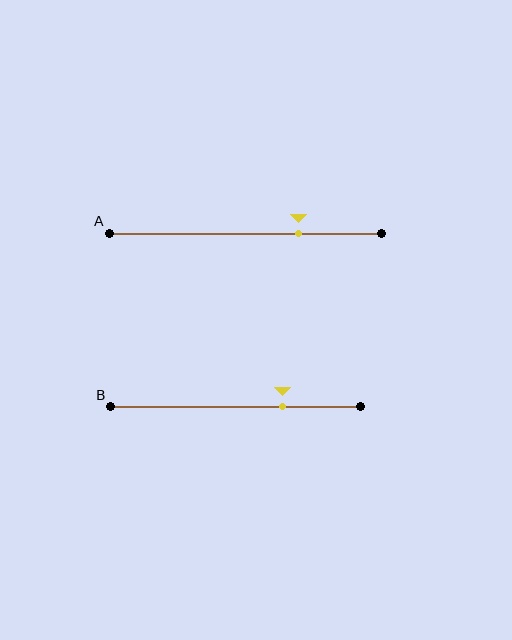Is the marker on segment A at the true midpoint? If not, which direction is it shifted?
No, the marker on segment A is shifted to the right by about 19% of the segment length.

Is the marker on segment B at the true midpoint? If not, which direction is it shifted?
No, the marker on segment B is shifted to the right by about 19% of the segment length.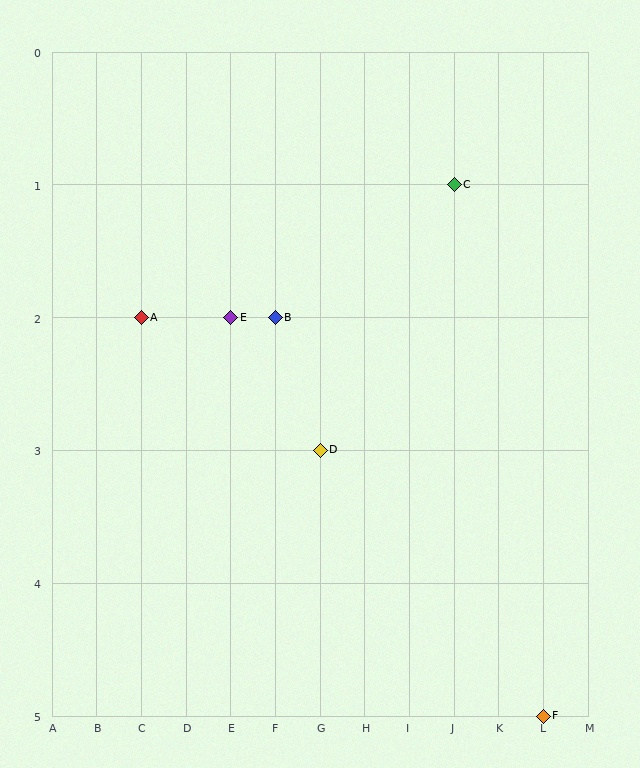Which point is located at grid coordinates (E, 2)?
Point E is at (E, 2).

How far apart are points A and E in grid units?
Points A and E are 2 columns apart.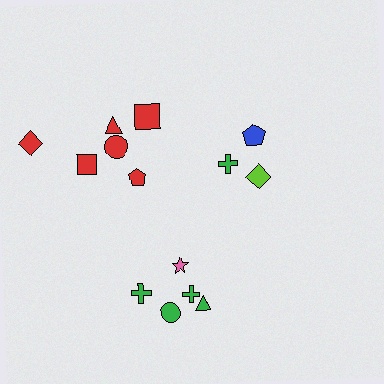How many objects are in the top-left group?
There are 6 objects.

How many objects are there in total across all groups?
There are 14 objects.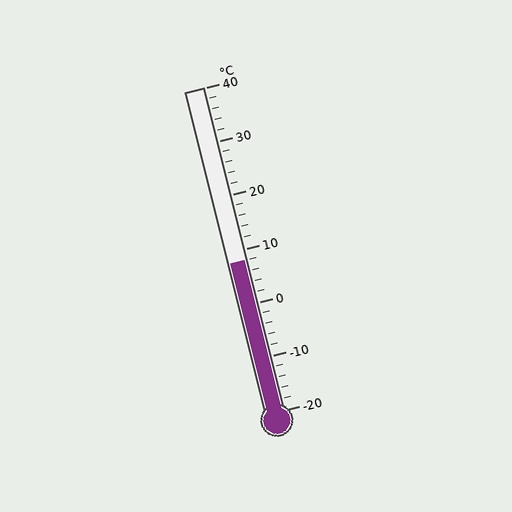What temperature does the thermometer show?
The thermometer shows approximately 8°C.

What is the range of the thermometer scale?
The thermometer scale ranges from -20°C to 40°C.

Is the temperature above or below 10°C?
The temperature is below 10°C.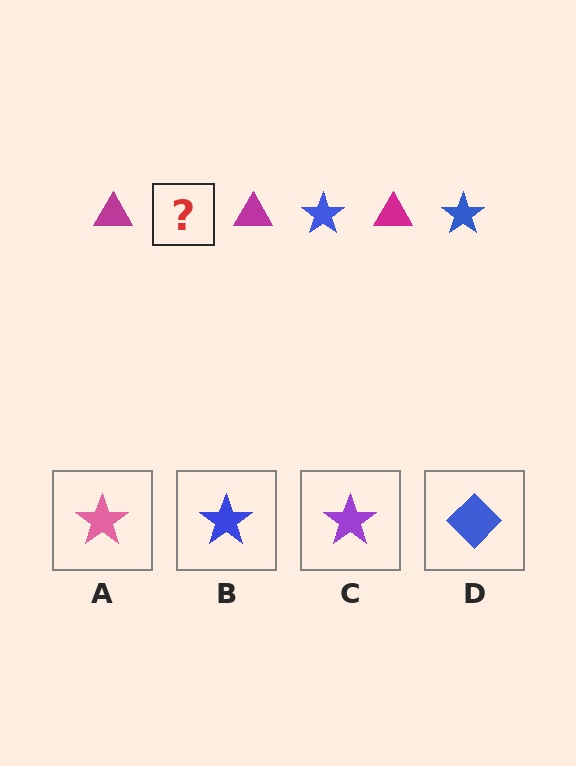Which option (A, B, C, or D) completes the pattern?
B.